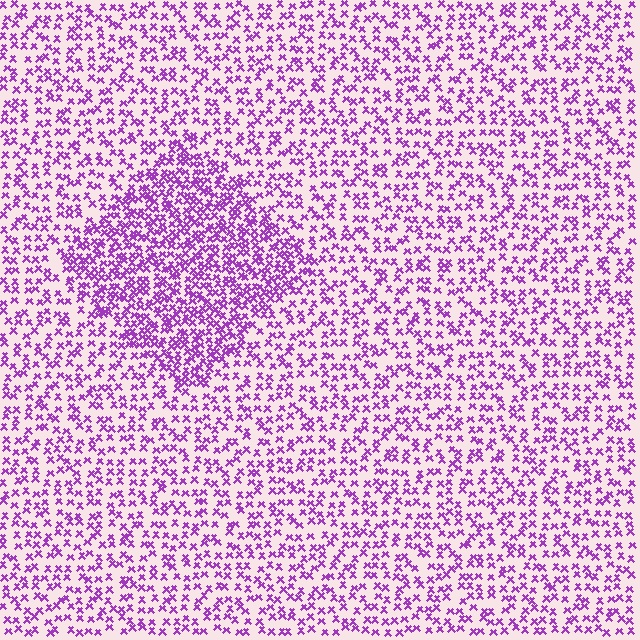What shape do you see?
I see a diamond.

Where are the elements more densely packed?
The elements are more densely packed inside the diamond boundary.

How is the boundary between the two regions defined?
The boundary is defined by a change in element density (approximately 1.9x ratio). All elements are the same color, size, and shape.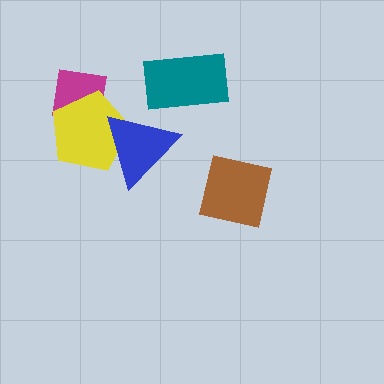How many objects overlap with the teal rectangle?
0 objects overlap with the teal rectangle.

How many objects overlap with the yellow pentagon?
2 objects overlap with the yellow pentagon.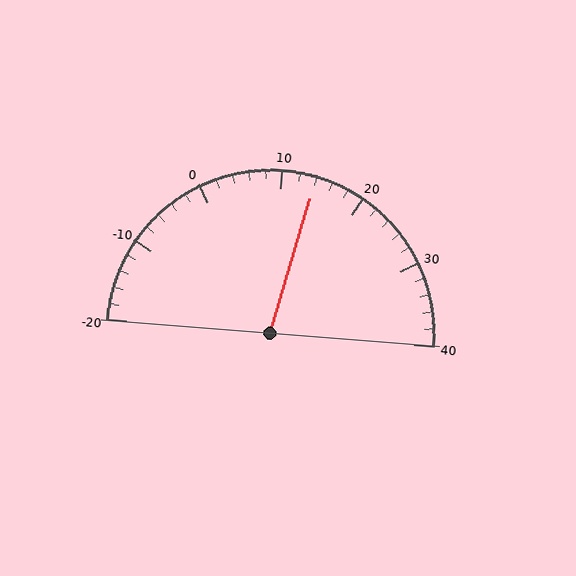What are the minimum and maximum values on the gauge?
The gauge ranges from -20 to 40.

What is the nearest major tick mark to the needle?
The nearest major tick mark is 10.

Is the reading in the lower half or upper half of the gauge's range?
The reading is in the upper half of the range (-20 to 40).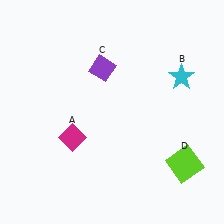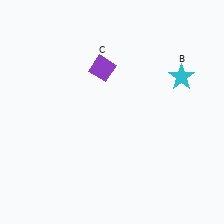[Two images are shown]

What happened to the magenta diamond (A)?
The magenta diamond (A) was removed in Image 2. It was in the bottom-left area of Image 1.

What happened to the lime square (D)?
The lime square (D) was removed in Image 2. It was in the bottom-right area of Image 1.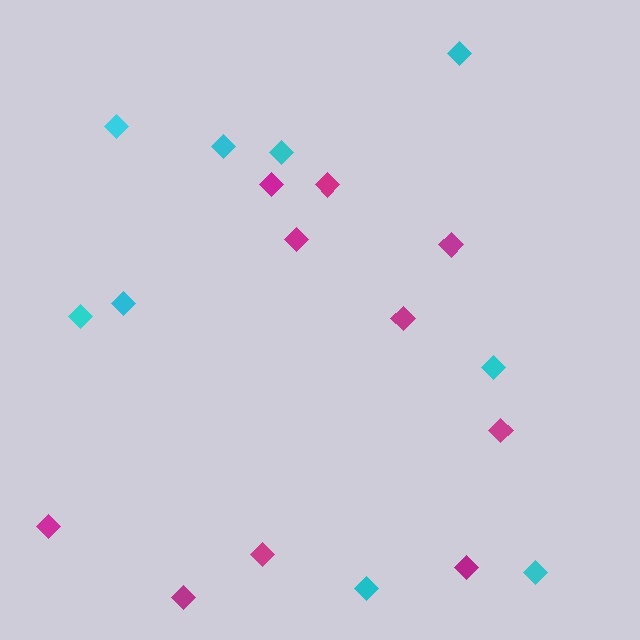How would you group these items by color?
There are 2 groups: one group of magenta diamonds (10) and one group of cyan diamonds (9).